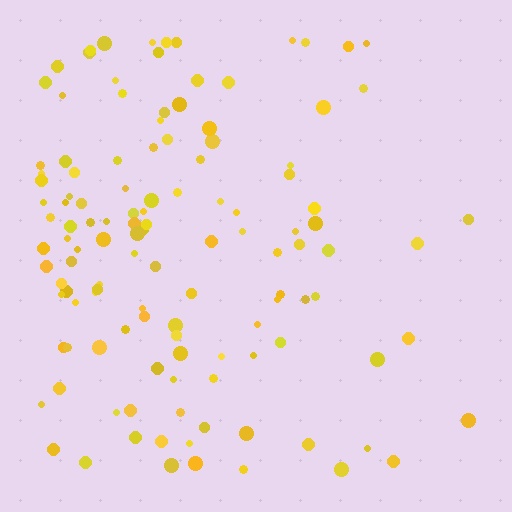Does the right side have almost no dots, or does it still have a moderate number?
Still a moderate number, just noticeably fewer than the left.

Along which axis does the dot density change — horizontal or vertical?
Horizontal.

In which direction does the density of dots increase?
From right to left, with the left side densest.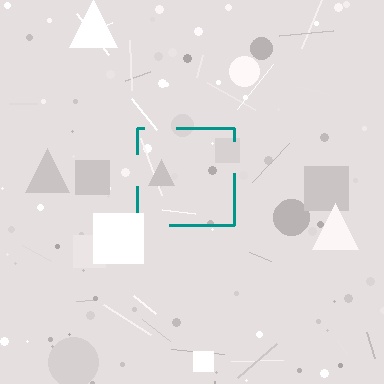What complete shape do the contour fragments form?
The contour fragments form a square.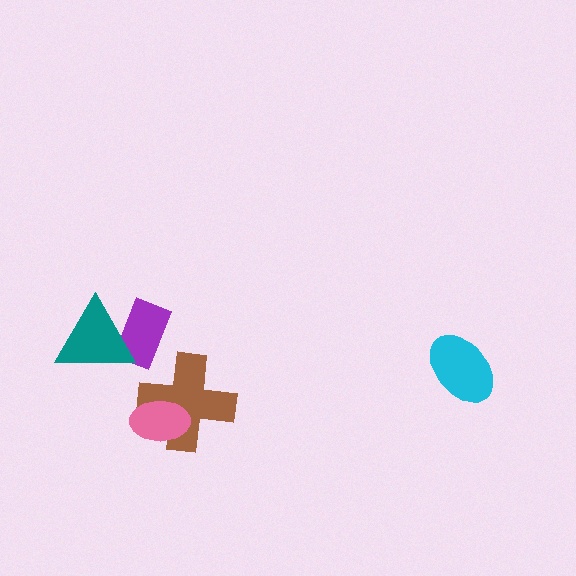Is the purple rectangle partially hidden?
Yes, it is partially covered by another shape.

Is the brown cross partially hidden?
Yes, it is partially covered by another shape.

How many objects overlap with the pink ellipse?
1 object overlaps with the pink ellipse.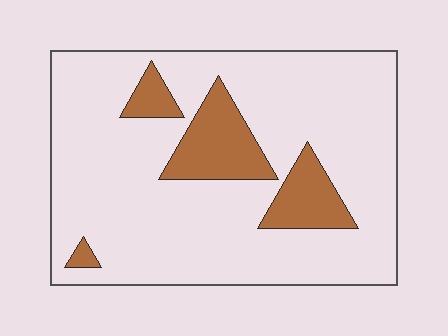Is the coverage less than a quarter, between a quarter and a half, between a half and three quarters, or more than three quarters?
Less than a quarter.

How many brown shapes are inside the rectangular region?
4.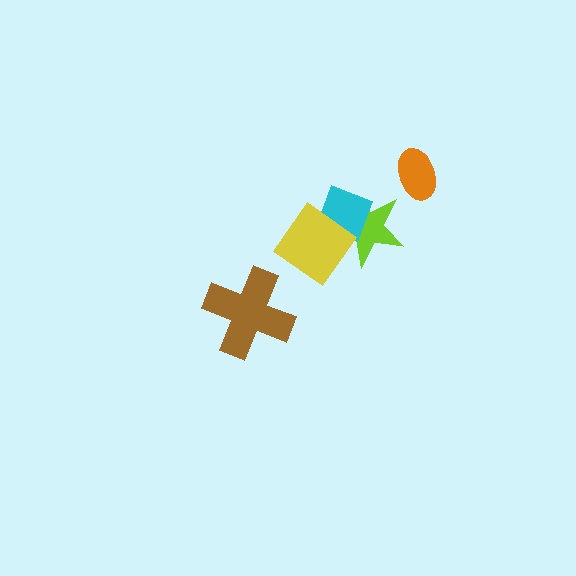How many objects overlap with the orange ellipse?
0 objects overlap with the orange ellipse.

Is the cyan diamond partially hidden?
Yes, it is partially covered by another shape.